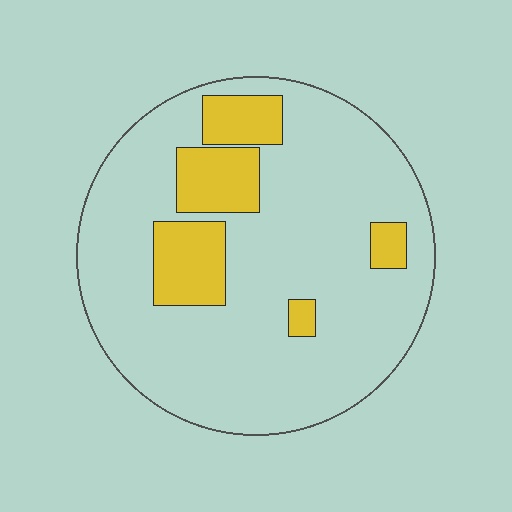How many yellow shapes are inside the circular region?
5.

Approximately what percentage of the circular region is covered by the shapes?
Approximately 20%.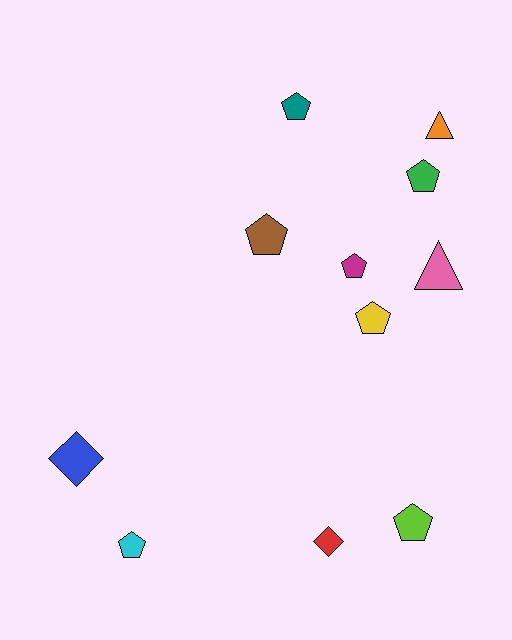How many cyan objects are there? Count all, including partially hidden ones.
There is 1 cyan object.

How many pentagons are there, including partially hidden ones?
There are 7 pentagons.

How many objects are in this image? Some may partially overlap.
There are 11 objects.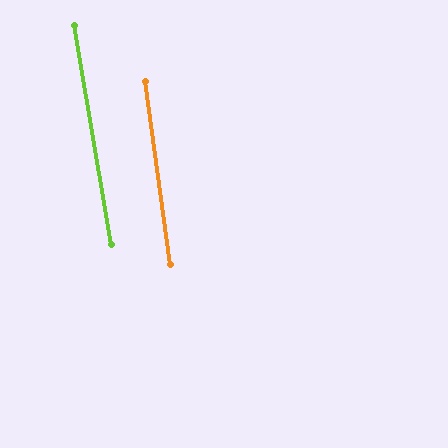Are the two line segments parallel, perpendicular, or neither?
Parallel — their directions differ by only 1.9°.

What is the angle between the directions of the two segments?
Approximately 2 degrees.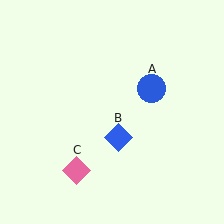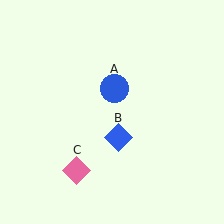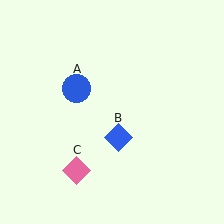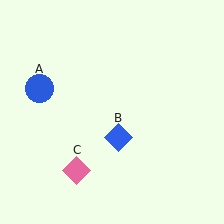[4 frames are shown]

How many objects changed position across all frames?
1 object changed position: blue circle (object A).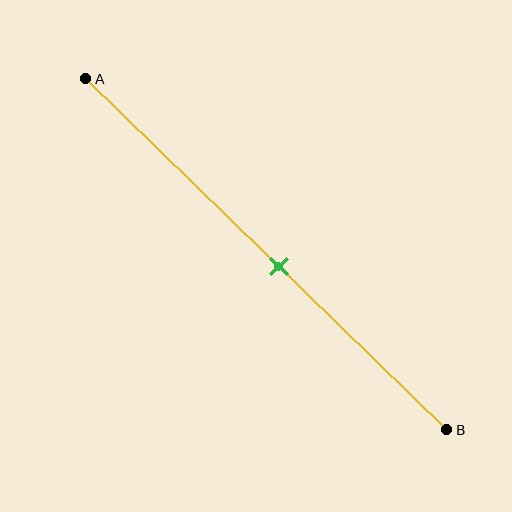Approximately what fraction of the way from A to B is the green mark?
The green mark is approximately 55% of the way from A to B.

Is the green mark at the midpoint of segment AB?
No, the mark is at about 55% from A, not at the 50% midpoint.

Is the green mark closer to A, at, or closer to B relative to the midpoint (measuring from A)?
The green mark is closer to point B than the midpoint of segment AB.